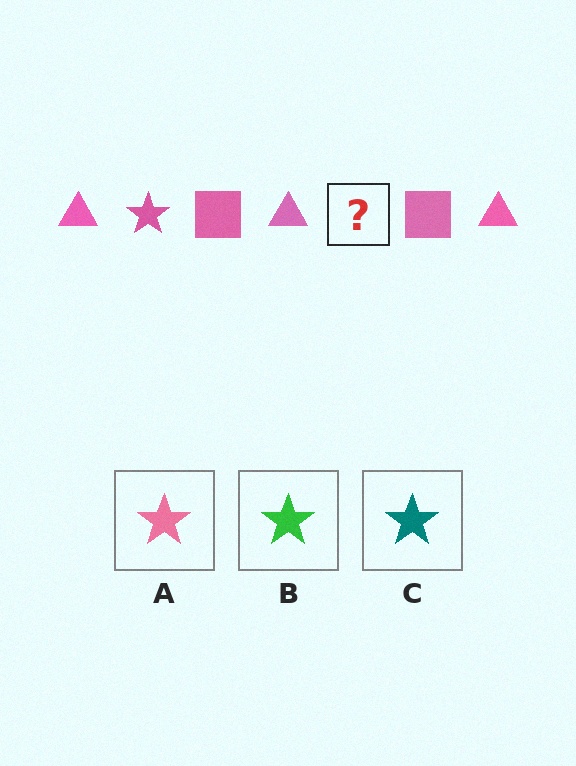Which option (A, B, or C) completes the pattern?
A.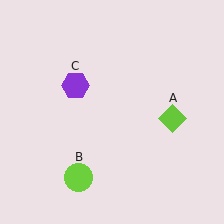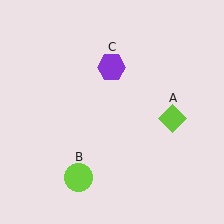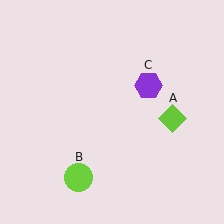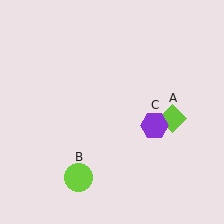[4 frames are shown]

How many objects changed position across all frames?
1 object changed position: purple hexagon (object C).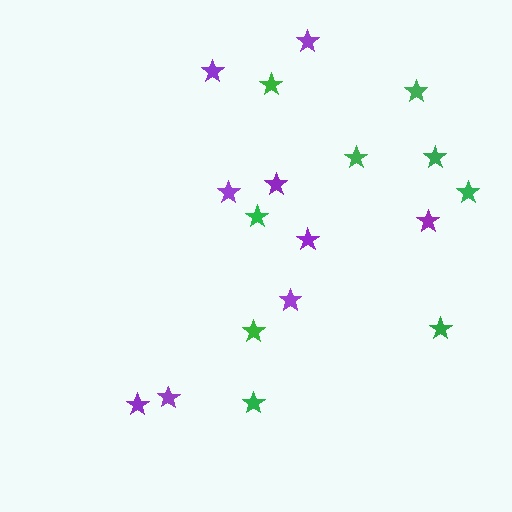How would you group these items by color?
There are 2 groups: one group of purple stars (9) and one group of green stars (9).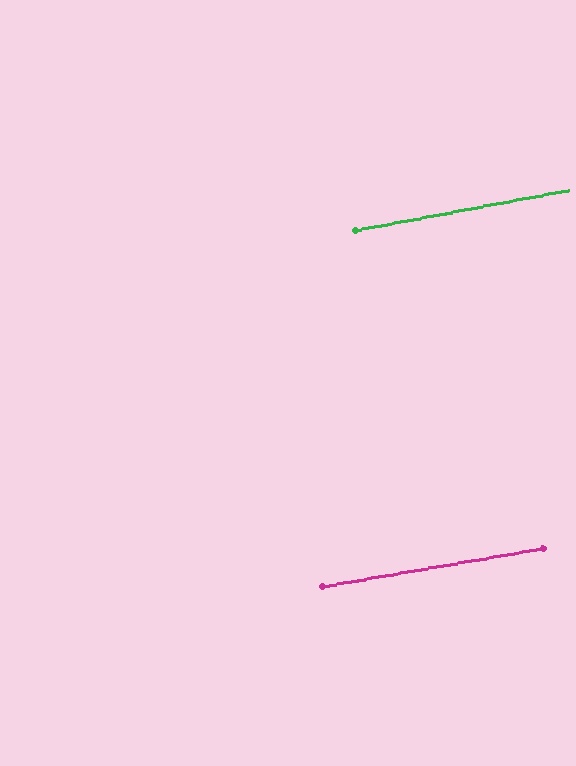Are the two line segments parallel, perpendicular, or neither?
Parallel — their directions differ by only 0.9°.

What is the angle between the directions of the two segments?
Approximately 1 degree.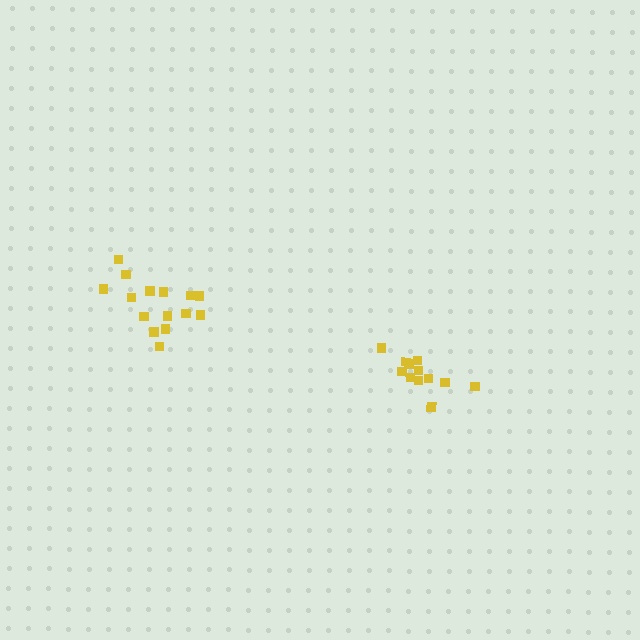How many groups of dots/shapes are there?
There are 2 groups.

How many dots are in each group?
Group 1: 15 dots, Group 2: 12 dots (27 total).